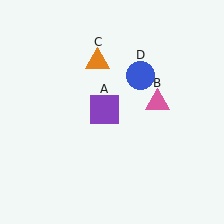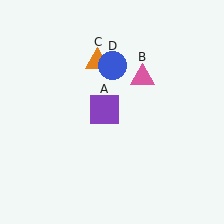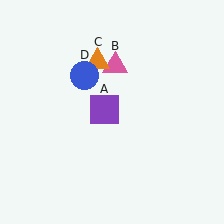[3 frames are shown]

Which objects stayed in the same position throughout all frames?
Purple square (object A) and orange triangle (object C) remained stationary.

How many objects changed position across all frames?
2 objects changed position: pink triangle (object B), blue circle (object D).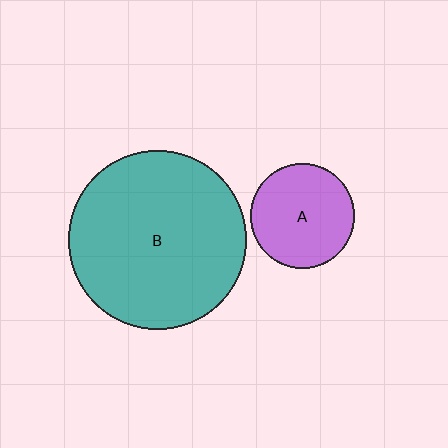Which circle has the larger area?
Circle B (teal).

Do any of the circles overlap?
No, none of the circles overlap.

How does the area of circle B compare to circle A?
Approximately 2.9 times.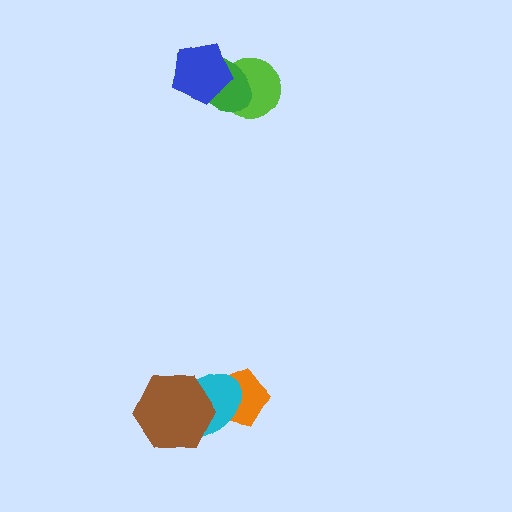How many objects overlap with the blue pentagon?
2 objects overlap with the blue pentagon.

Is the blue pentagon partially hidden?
No, no other shape covers it.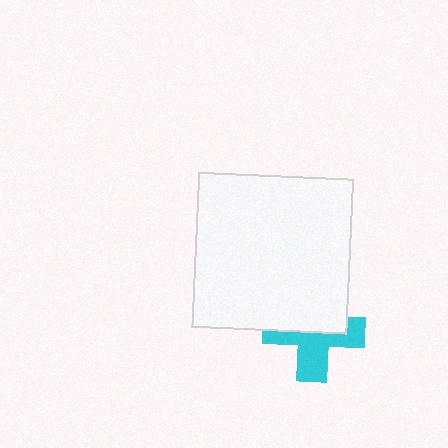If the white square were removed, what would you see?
You would see the complete cyan cross.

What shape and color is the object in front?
The object in front is a white square.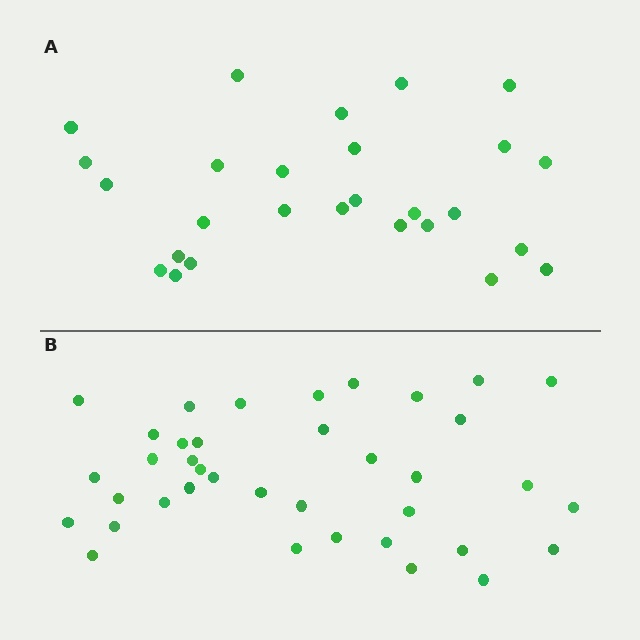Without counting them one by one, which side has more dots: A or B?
Region B (the bottom region) has more dots.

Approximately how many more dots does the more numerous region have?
Region B has roughly 12 or so more dots than region A.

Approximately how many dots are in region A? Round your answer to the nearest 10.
About 30 dots. (The exact count is 27, which rounds to 30.)